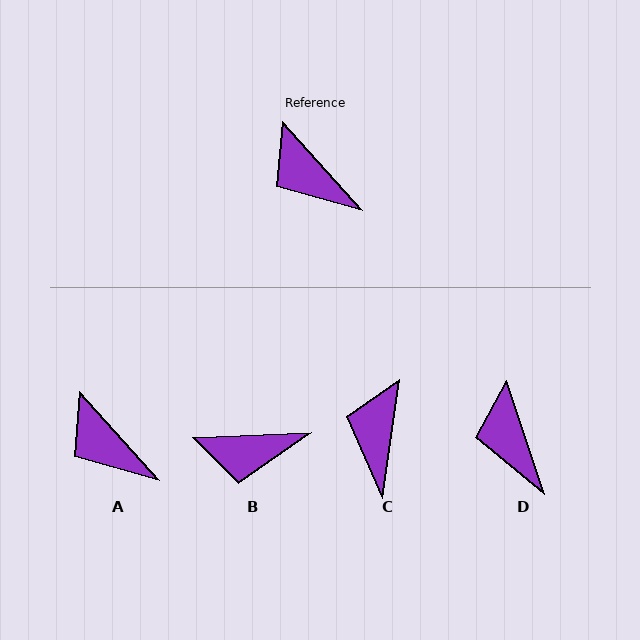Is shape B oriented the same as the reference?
No, it is off by about 51 degrees.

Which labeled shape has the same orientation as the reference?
A.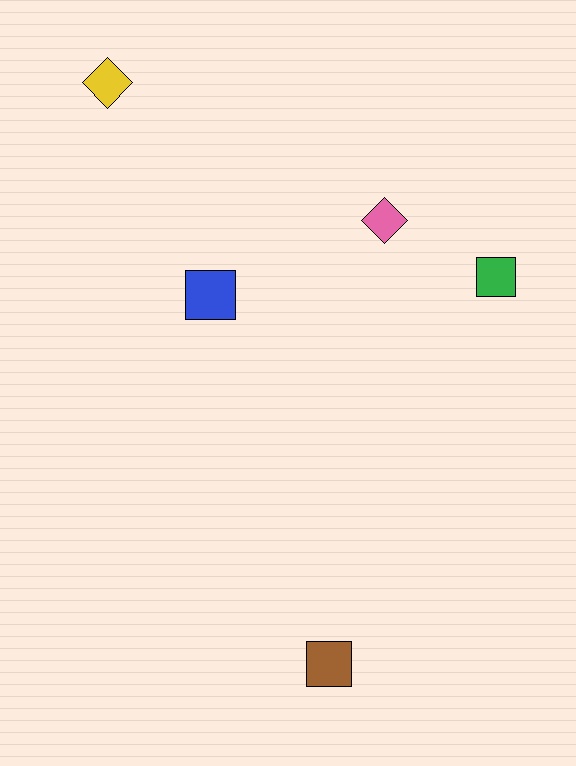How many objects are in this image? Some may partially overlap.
There are 5 objects.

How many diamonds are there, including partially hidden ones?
There are 2 diamonds.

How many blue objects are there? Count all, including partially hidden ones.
There is 1 blue object.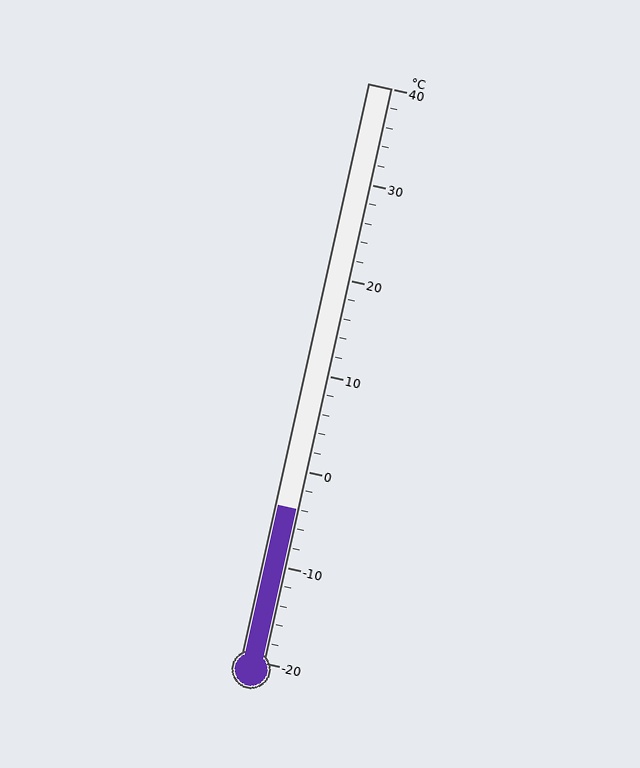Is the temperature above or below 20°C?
The temperature is below 20°C.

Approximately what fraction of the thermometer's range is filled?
The thermometer is filled to approximately 25% of its range.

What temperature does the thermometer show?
The thermometer shows approximately -4°C.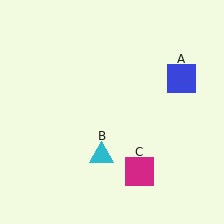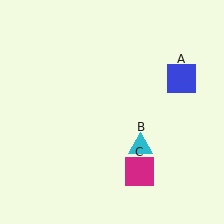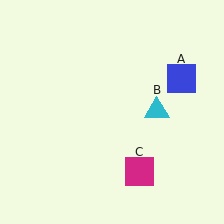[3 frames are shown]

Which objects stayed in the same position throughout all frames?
Blue square (object A) and magenta square (object C) remained stationary.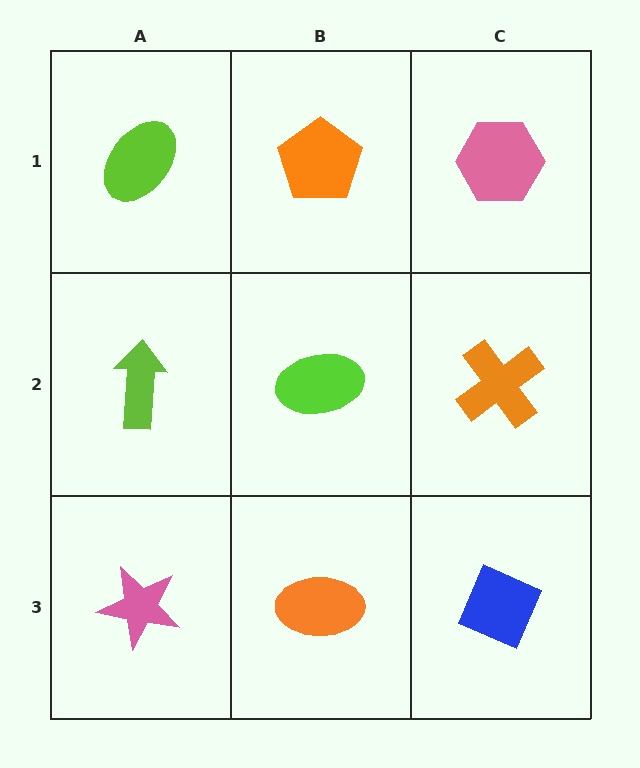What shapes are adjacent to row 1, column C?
An orange cross (row 2, column C), an orange pentagon (row 1, column B).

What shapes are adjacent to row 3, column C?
An orange cross (row 2, column C), an orange ellipse (row 3, column B).